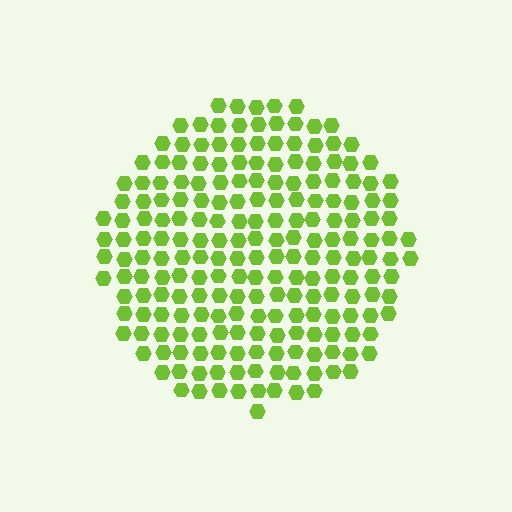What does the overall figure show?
The overall figure shows a circle.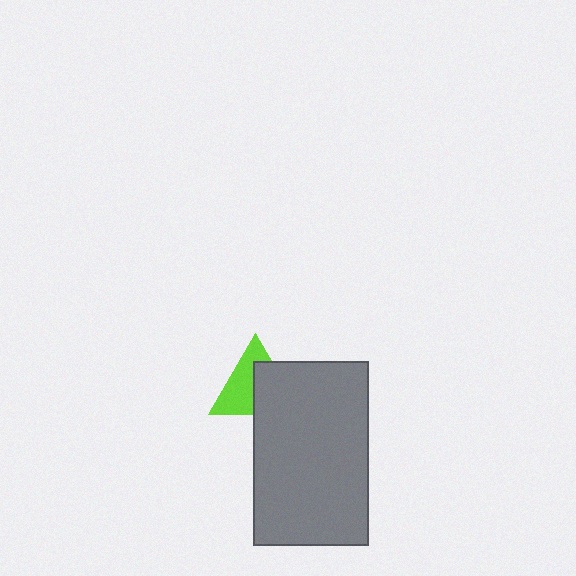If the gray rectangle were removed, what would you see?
You would see the complete lime triangle.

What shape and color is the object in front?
The object in front is a gray rectangle.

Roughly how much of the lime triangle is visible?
About half of it is visible (roughly 53%).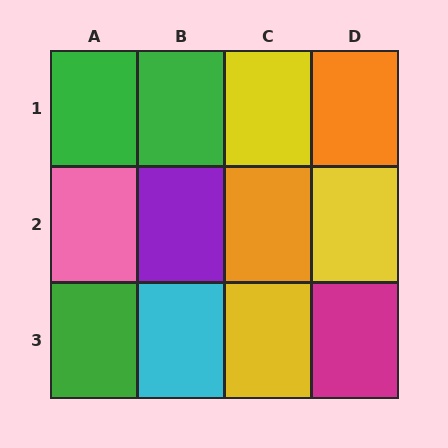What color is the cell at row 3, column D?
Magenta.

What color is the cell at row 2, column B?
Purple.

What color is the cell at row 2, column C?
Orange.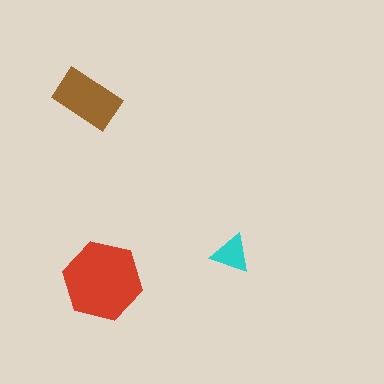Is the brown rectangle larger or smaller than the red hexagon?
Smaller.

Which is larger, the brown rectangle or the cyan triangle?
The brown rectangle.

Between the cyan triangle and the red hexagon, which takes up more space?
The red hexagon.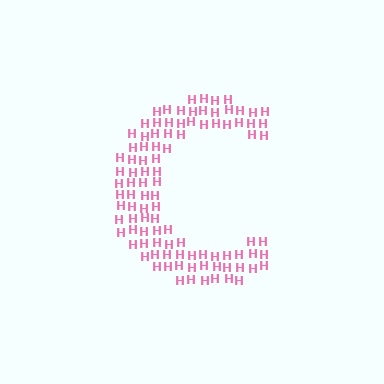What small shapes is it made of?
It is made of small letter H's.